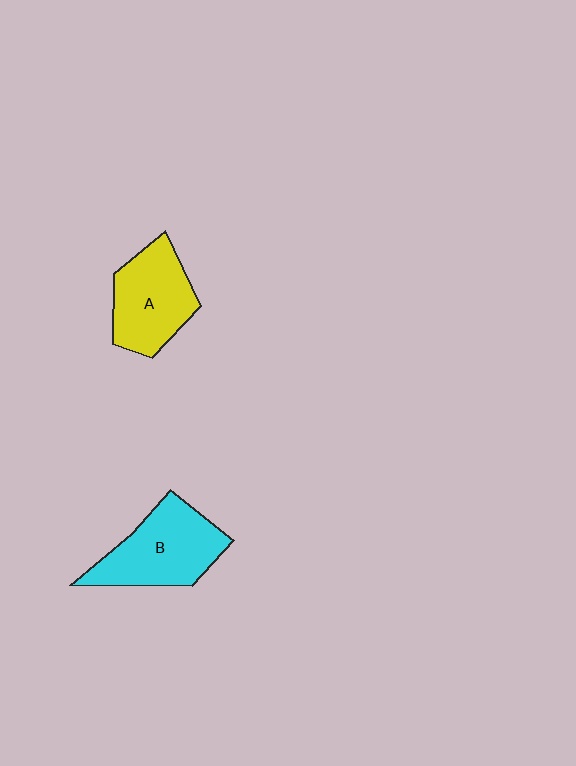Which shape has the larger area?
Shape B (cyan).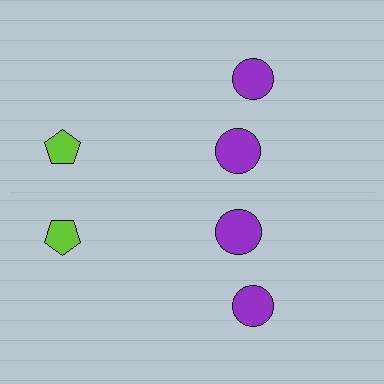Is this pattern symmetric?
Yes, this pattern has bilateral (reflection) symmetry.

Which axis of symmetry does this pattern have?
The pattern has a horizontal axis of symmetry running through the center of the image.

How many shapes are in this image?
There are 6 shapes in this image.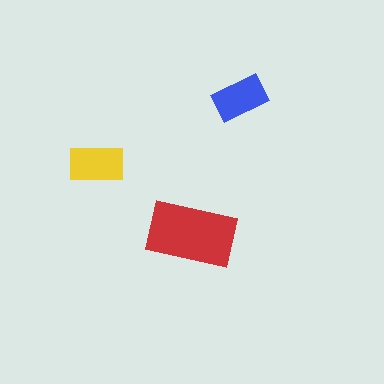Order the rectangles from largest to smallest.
the red one, the yellow one, the blue one.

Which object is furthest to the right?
The blue rectangle is rightmost.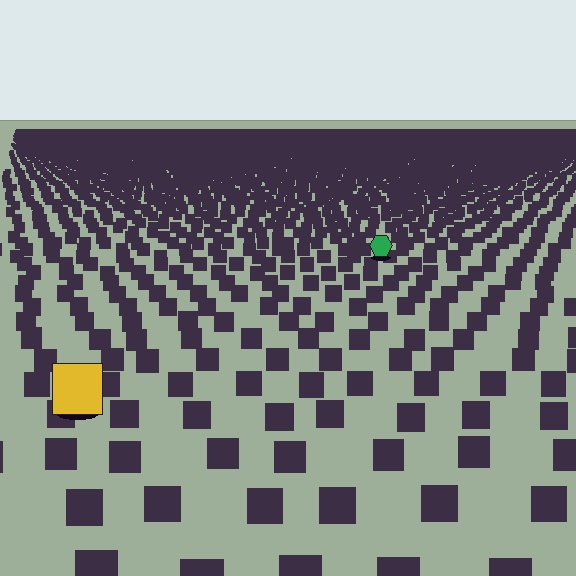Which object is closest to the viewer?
The yellow square is closest. The texture marks near it are larger and more spread out.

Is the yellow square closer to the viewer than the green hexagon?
Yes. The yellow square is closer — you can tell from the texture gradient: the ground texture is coarser near it.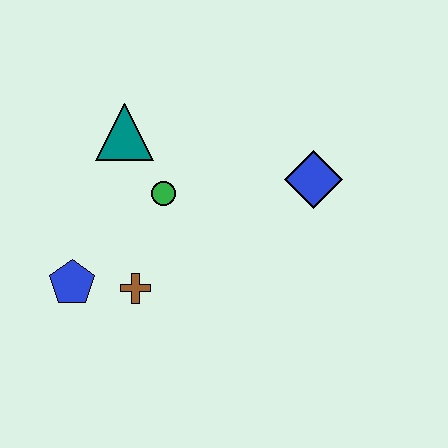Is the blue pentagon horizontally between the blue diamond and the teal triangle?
No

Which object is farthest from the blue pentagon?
The blue diamond is farthest from the blue pentagon.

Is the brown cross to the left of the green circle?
Yes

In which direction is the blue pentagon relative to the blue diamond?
The blue pentagon is to the left of the blue diamond.